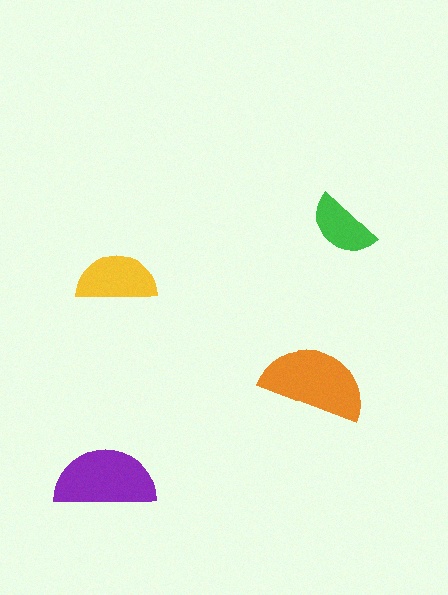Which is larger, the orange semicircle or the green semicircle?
The orange one.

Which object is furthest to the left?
The purple semicircle is leftmost.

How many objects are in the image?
There are 4 objects in the image.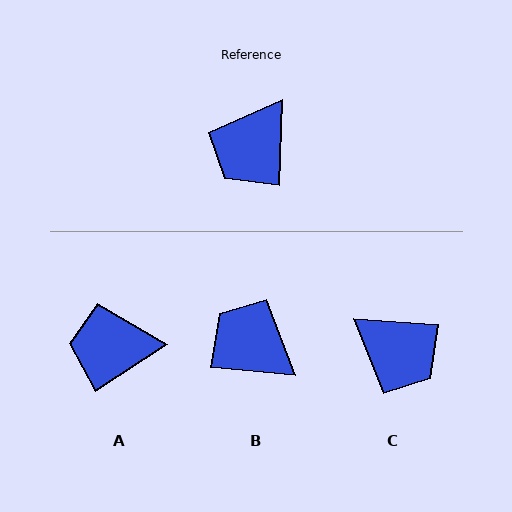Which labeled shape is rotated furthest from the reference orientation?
B, about 93 degrees away.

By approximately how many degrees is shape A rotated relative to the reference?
Approximately 54 degrees clockwise.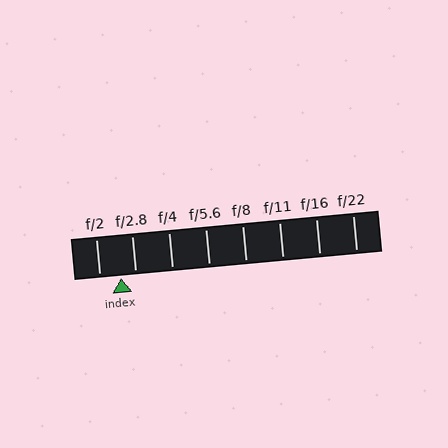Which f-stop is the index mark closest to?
The index mark is closest to f/2.8.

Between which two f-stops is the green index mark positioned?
The index mark is between f/2 and f/2.8.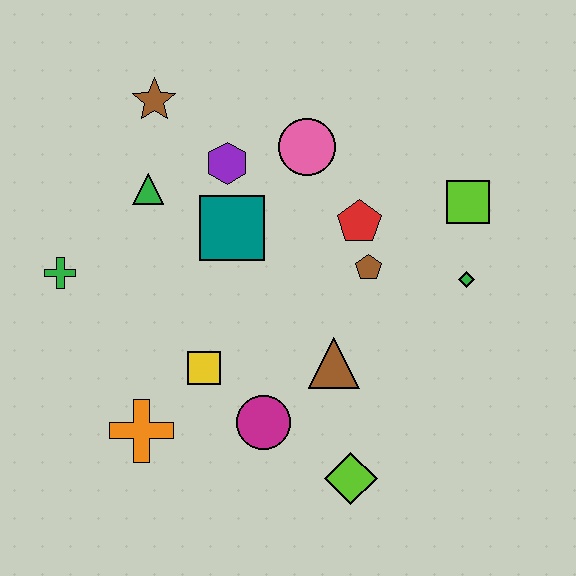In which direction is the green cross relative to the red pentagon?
The green cross is to the left of the red pentagon.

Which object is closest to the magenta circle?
The yellow square is closest to the magenta circle.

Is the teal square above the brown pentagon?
Yes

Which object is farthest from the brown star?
The lime diamond is farthest from the brown star.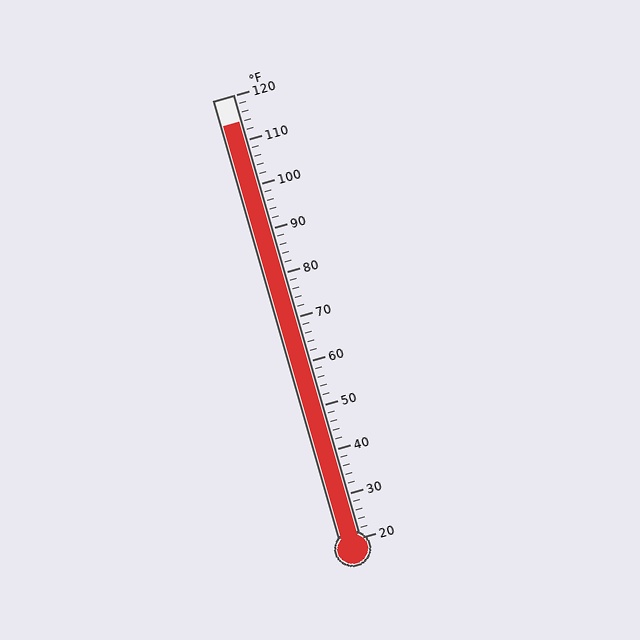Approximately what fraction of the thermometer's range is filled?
The thermometer is filled to approximately 95% of its range.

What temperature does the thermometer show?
The thermometer shows approximately 114°F.